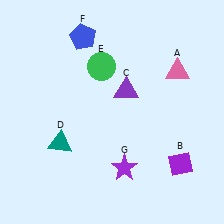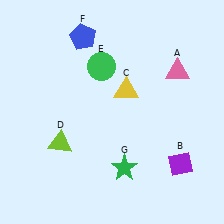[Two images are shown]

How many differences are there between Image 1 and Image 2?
There are 3 differences between the two images.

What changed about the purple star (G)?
In Image 1, G is purple. In Image 2, it changed to green.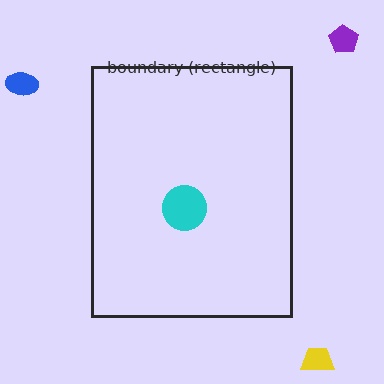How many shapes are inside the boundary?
1 inside, 3 outside.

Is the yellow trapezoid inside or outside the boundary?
Outside.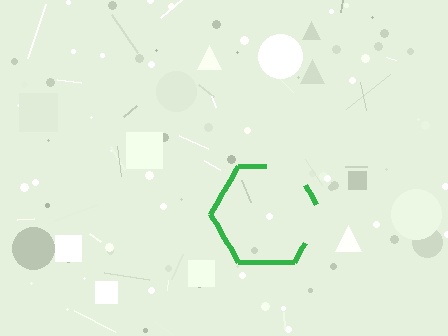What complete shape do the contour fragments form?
The contour fragments form a hexagon.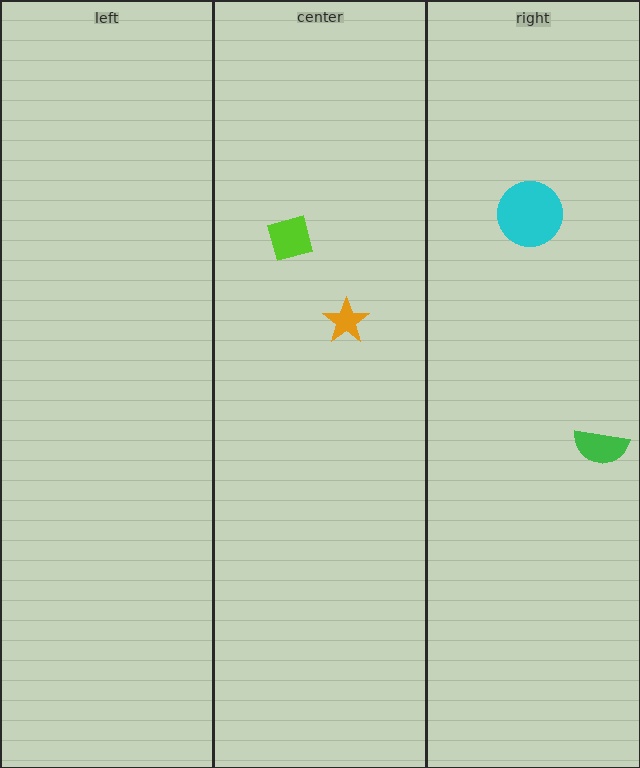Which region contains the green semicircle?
The right region.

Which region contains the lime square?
The center region.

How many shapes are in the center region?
2.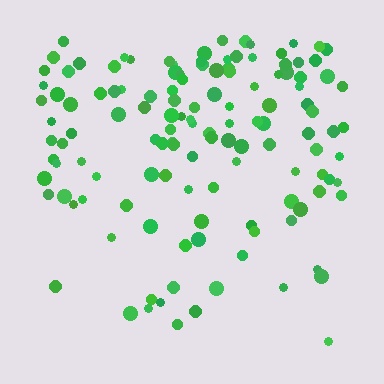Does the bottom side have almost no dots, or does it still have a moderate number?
Still a moderate number, just noticeably fewer than the top.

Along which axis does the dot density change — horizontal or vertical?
Vertical.